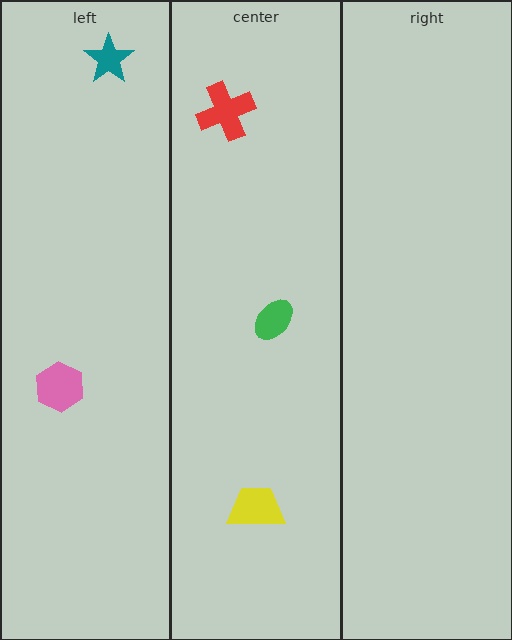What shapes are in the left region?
The teal star, the pink hexagon.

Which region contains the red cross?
The center region.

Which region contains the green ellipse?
The center region.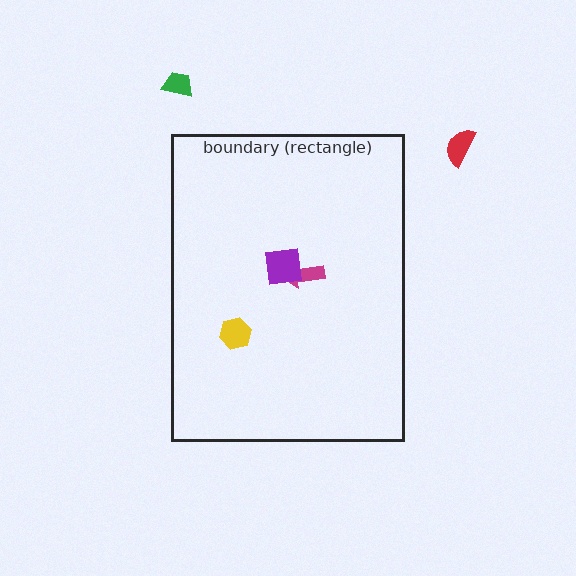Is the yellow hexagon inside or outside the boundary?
Inside.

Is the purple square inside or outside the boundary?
Inside.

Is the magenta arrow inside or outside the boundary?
Inside.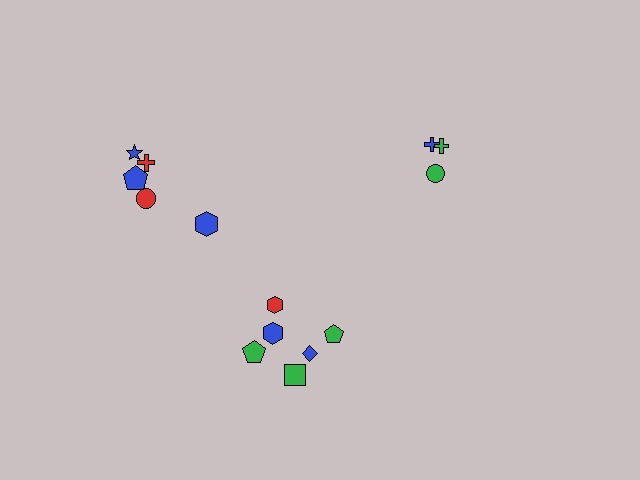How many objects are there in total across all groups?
There are 14 objects.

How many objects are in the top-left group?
There are 5 objects.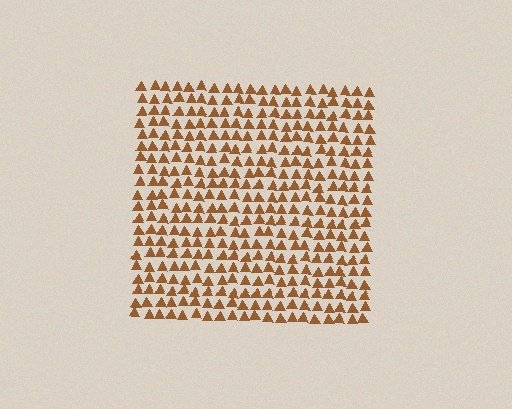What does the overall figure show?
The overall figure shows a square.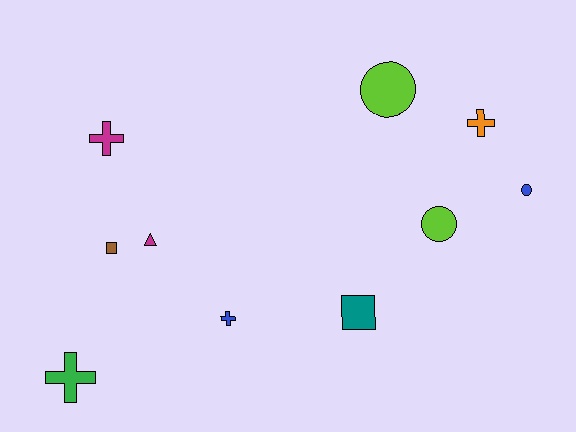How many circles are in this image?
There are 3 circles.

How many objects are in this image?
There are 10 objects.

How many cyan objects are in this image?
There are no cyan objects.